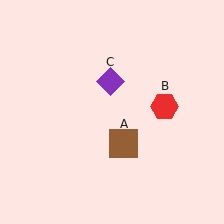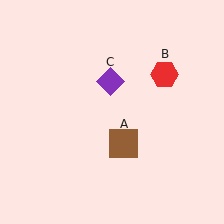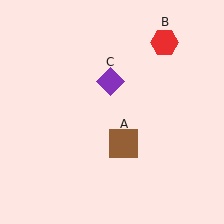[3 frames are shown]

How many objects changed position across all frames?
1 object changed position: red hexagon (object B).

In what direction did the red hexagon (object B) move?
The red hexagon (object B) moved up.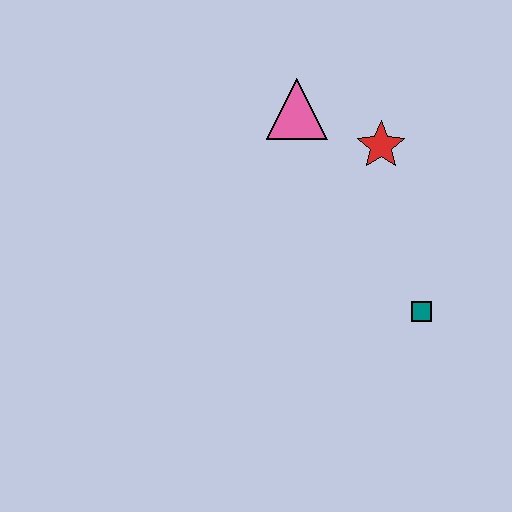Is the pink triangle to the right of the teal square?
No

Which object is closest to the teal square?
The red star is closest to the teal square.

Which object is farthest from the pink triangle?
The teal square is farthest from the pink triangle.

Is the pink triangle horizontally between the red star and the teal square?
No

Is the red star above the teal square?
Yes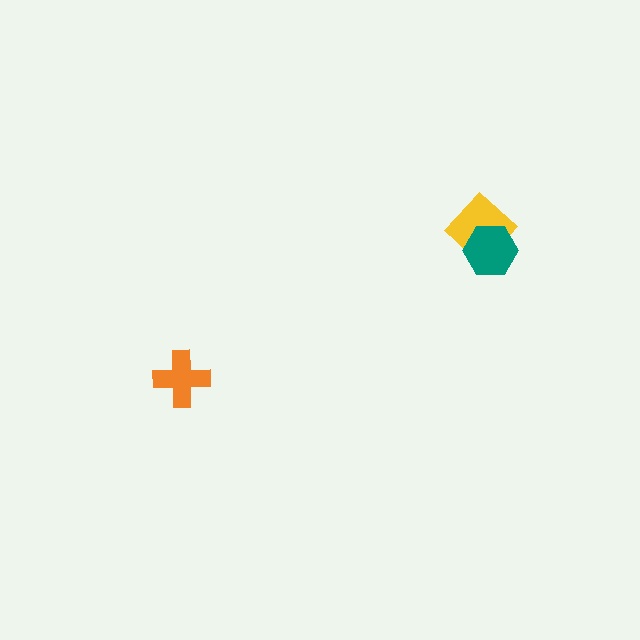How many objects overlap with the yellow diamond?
1 object overlaps with the yellow diamond.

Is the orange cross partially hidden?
No, no other shape covers it.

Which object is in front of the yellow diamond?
The teal hexagon is in front of the yellow diamond.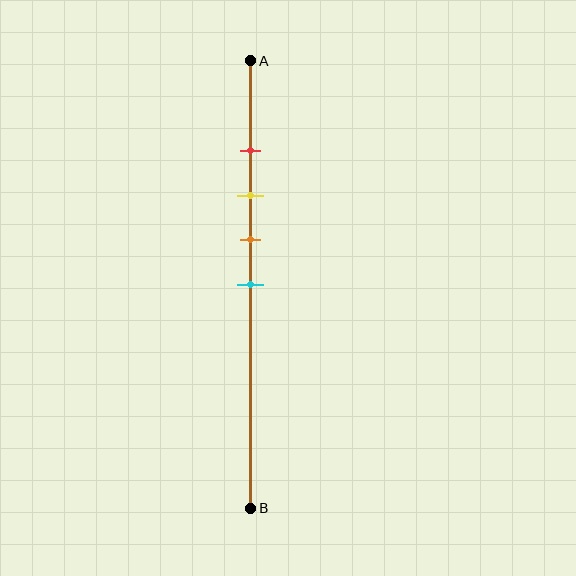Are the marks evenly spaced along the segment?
Yes, the marks are approximately evenly spaced.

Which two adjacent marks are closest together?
The red and yellow marks are the closest adjacent pair.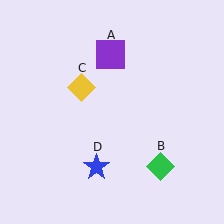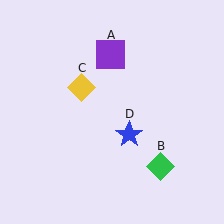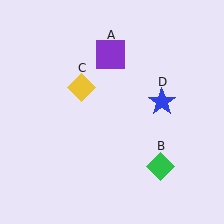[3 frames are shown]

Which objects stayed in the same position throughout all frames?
Purple square (object A) and green diamond (object B) and yellow diamond (object C) remained stationary.